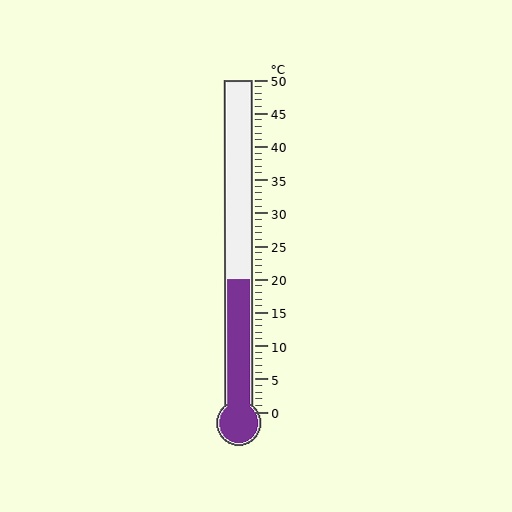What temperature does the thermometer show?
The thermometer shows approximately 20°C.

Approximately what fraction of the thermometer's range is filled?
The thermometer is filled to approximately 40% of its range.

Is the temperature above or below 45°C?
The temperature is below 45°C.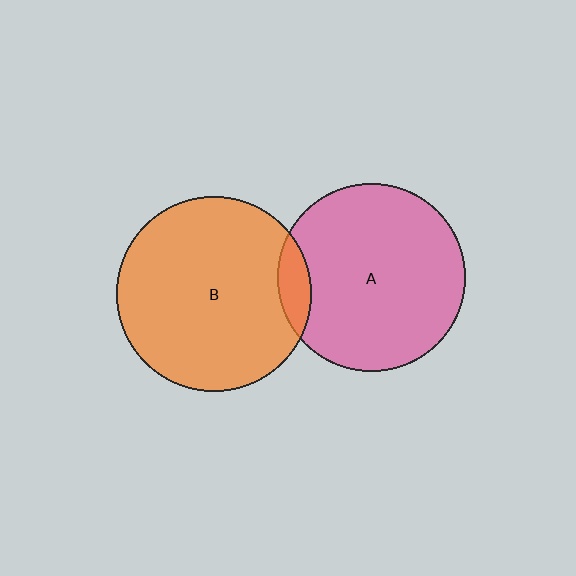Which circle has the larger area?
Circle B (orange).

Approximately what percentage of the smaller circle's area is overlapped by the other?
Approximately 10%.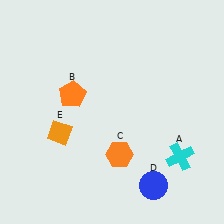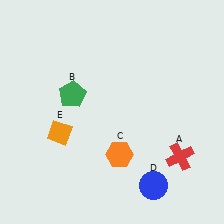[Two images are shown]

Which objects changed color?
A changed from cyan to red. B changed from orange to green.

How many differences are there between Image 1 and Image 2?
There are 2 differences between the two images.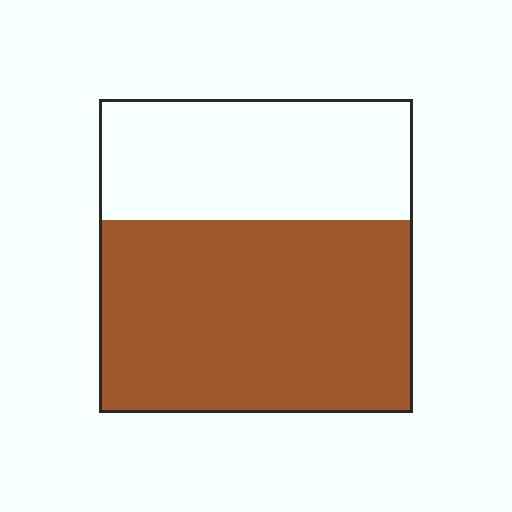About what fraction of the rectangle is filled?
About five eighths (5/8).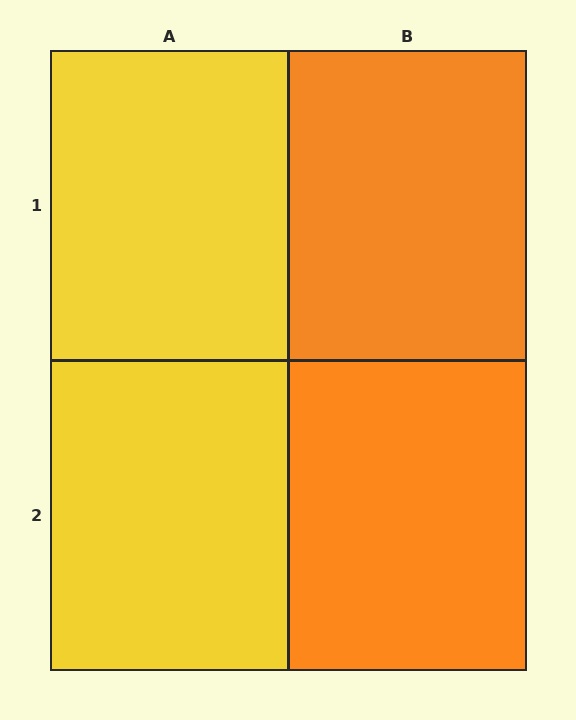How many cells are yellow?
2 cells are yellow.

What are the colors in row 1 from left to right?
Yellow, orange.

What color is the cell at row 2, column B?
Orange.